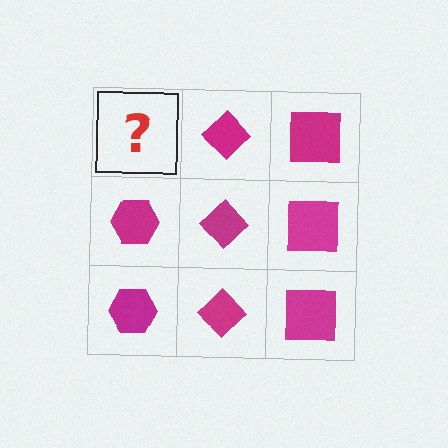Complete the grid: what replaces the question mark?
The question mark should be replaced with a magenta hexagon.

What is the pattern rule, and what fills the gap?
The rule is that each column has a consistent shape. The gap should be filled with a magenta hexagon.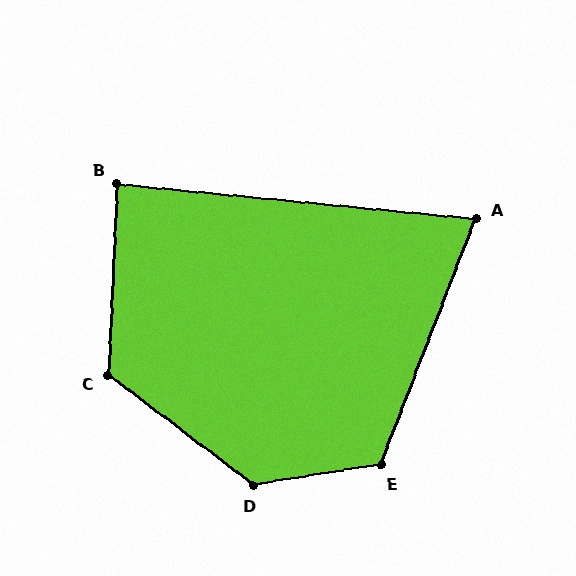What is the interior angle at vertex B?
Approximately 87 degrees (approximately right).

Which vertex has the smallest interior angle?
A, at approximately 75 degrees.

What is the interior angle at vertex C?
Approximately 124 degrees (obtuse).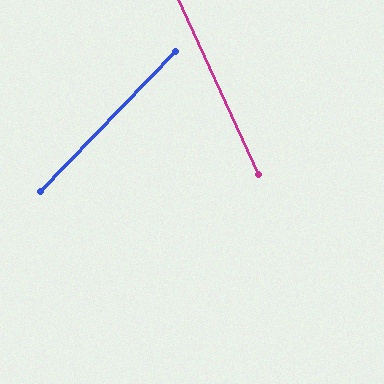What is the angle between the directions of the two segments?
Approximately 69 degrees.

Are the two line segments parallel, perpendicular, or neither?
Neither parallel nor perpendicular — they differ by about 69°.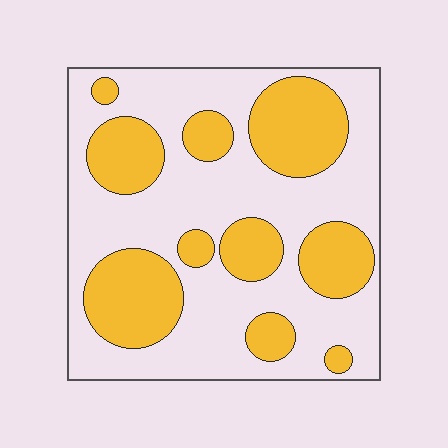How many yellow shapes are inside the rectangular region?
10.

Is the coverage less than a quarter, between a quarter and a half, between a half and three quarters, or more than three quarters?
Between a quarter and a half.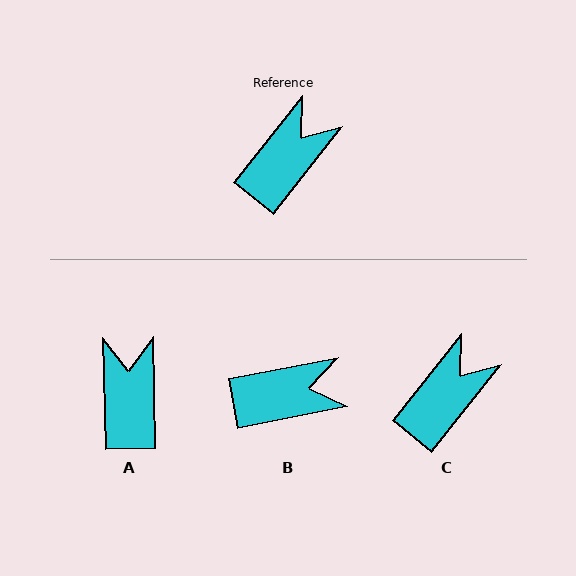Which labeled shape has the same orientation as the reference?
C.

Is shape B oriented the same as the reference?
No, it is off by about 41 degrees.